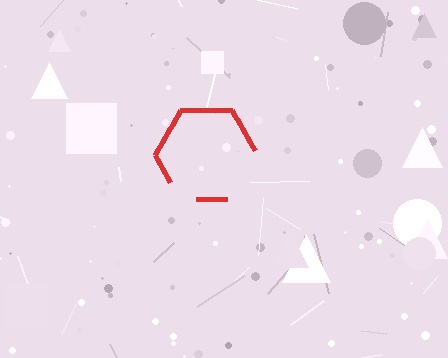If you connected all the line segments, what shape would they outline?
They would outline a hexagon.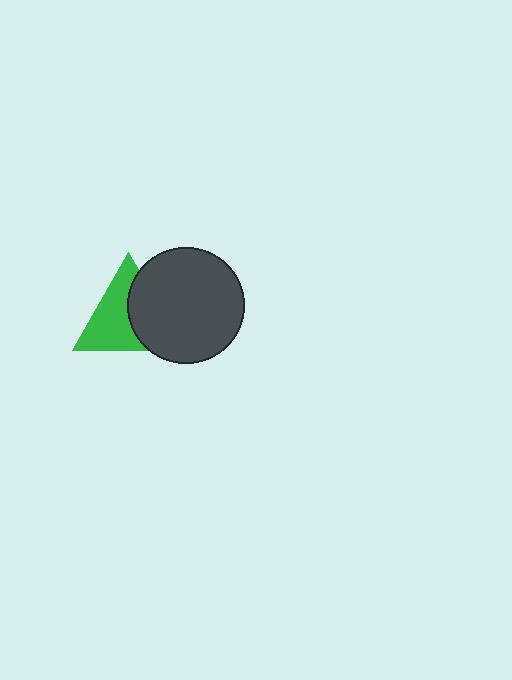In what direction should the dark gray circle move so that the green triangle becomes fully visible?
The dark gray circle should move right. That is the shortest direction to clear the overlap and leave the green triangle fully visible.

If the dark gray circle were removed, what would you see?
You would see the complete green triangle.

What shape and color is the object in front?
The object in front is a dark gray circle.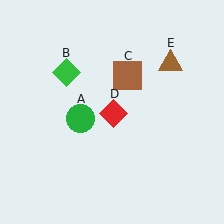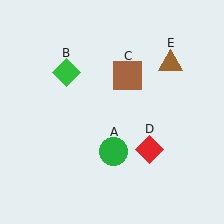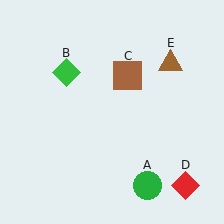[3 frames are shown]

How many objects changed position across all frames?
2 objects changed position: green circle (object A), red diamond (object D).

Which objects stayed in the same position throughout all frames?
Green diamond (object B) and brown square (object C) and brown triangle (object E) remained stationary.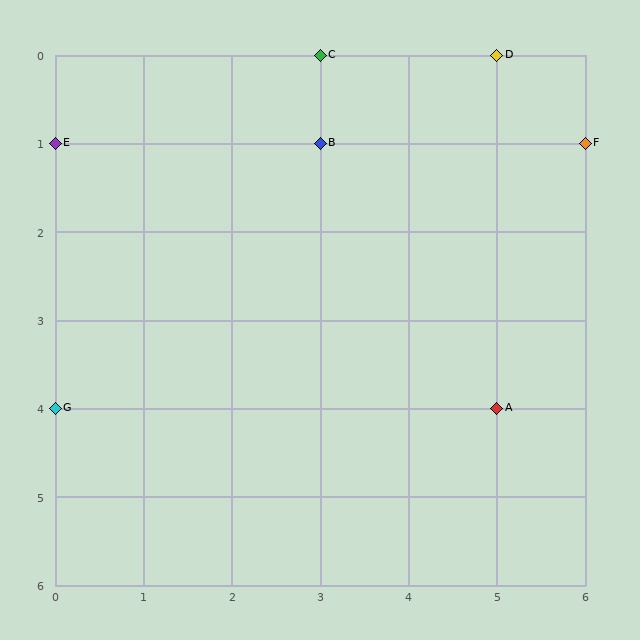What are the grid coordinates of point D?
Point D is at grid coordinates (5, 0).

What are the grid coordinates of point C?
Point C is at grid coordinates (3, 0).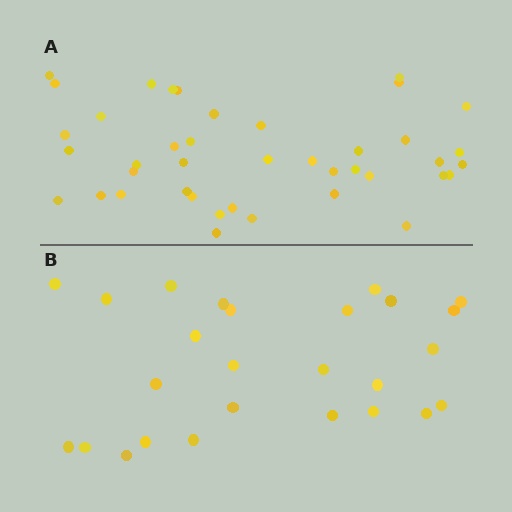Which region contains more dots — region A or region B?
Region A (the top region) has more dots.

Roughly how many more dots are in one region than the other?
Region A has approximately 15 more dots than region B.